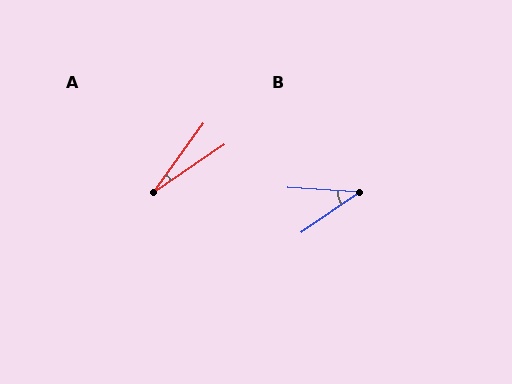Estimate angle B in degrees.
Approximately 38 degrees.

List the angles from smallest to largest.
A (19°), B (38°).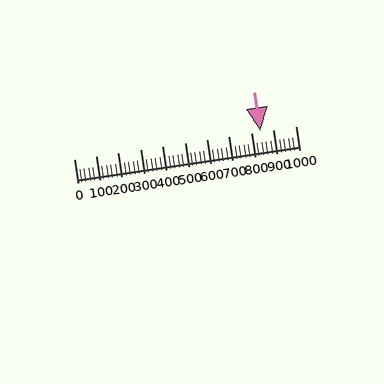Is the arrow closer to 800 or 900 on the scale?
The arrow is closer to 800.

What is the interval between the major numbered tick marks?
The major tick marks are spaced 100 units apart.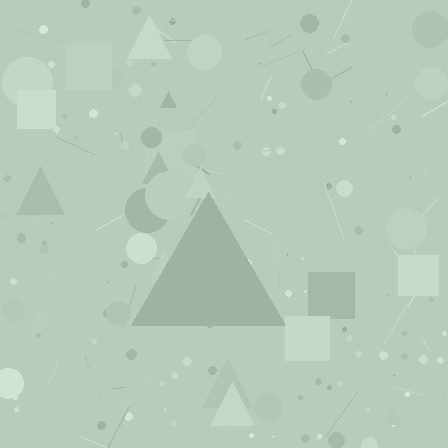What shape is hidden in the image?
A triangle is hidden in the image.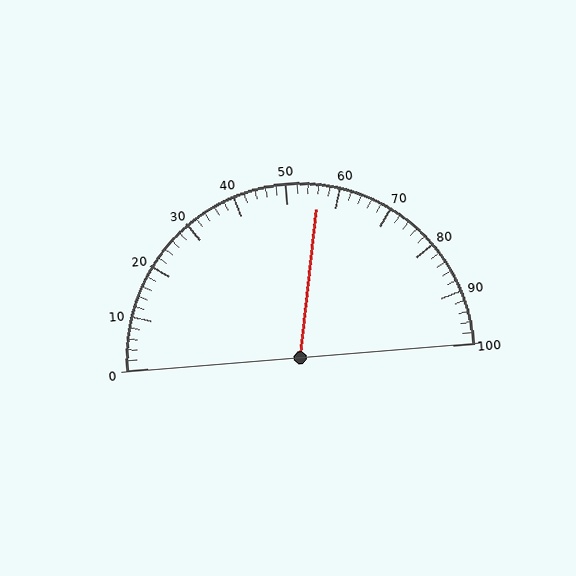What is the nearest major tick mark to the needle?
The nearest major tick mark is 60.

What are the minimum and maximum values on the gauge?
The gauge ranges from 0 to 100.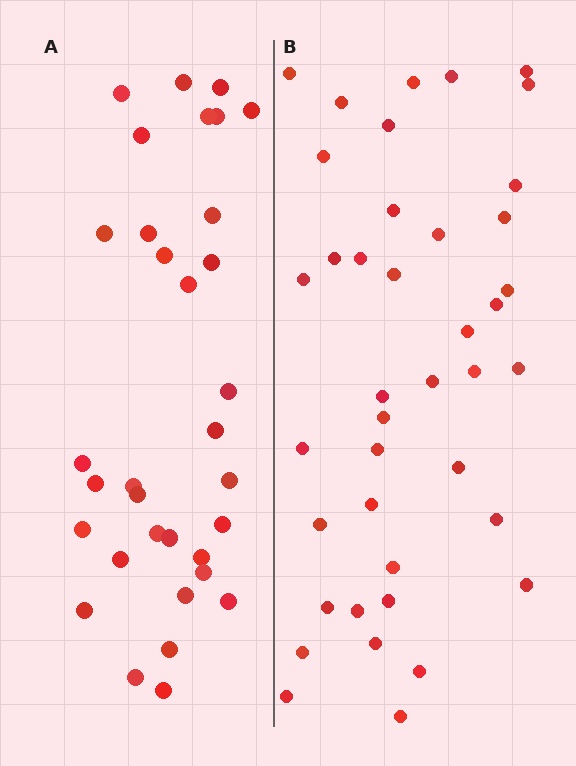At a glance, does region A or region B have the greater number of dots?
Region B (the right region) has more dots.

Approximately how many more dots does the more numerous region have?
Region B has roughly 8 or so more dots than region A.